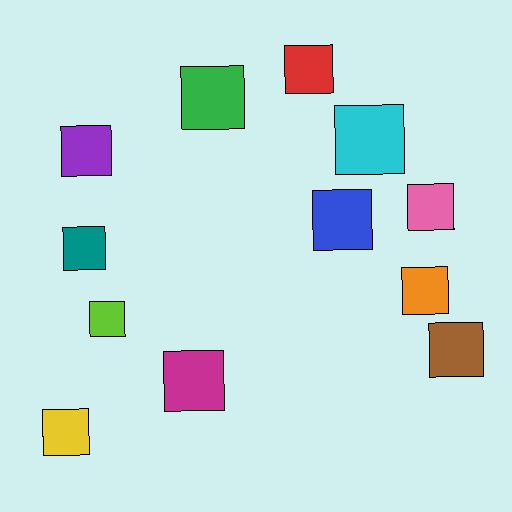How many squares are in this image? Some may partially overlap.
There are 12 squares.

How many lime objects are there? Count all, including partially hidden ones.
There is 1 lime object.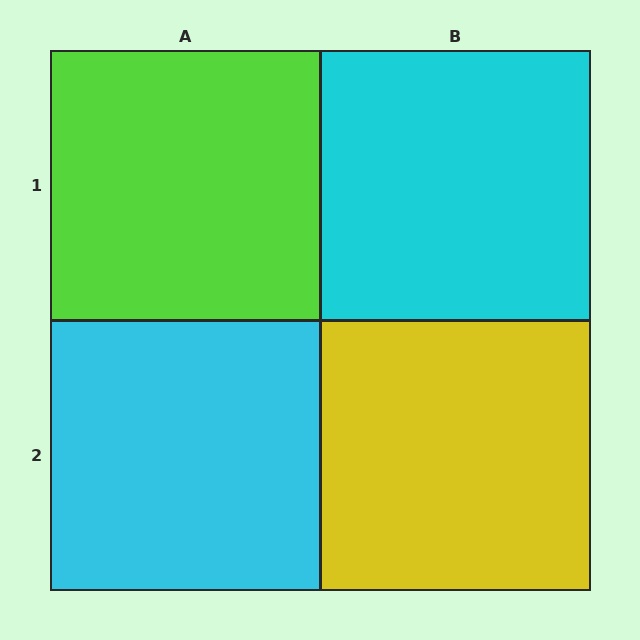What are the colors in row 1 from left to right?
Lime, cyan.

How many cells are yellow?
1 cell is yellow.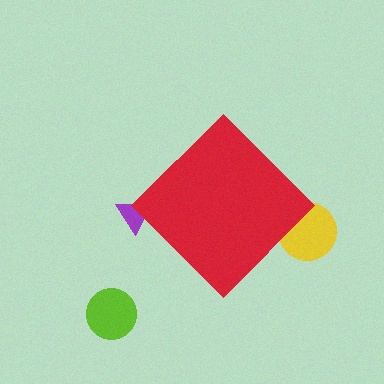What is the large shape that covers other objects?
A red diamond.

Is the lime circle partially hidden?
No, the lime circle is fully visible.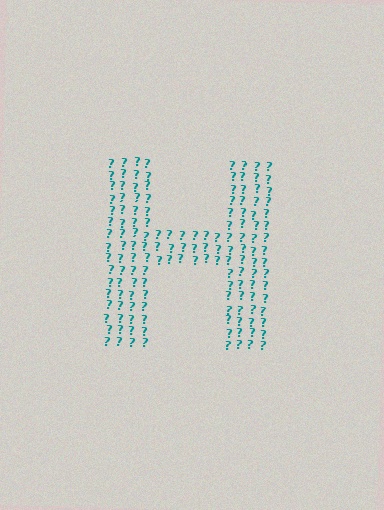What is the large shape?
The large shape is the letter H.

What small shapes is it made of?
It is made of small question marks.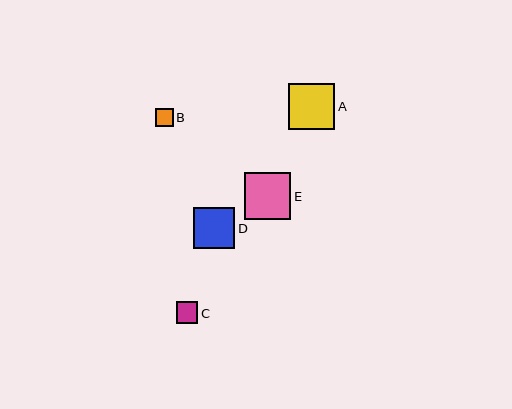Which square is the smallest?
Square B is the smallest with a size of approximately 17 pixels.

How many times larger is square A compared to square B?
Square A is approximately 2.7 times the size of square B.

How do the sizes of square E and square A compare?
Square E and square A are approximately the same size.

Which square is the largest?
Square E is the largest with a size of approximately 46 pixels.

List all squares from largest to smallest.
From largest to smallest: E, A, D, C, B.